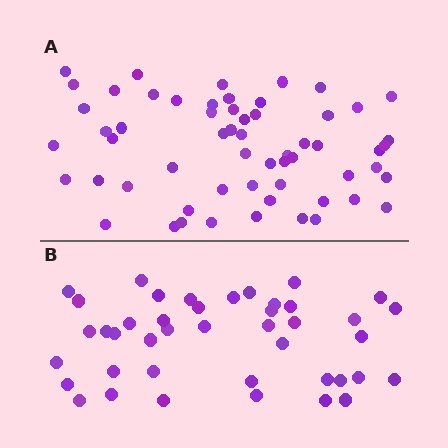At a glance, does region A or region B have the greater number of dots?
Region A (the top region) has more dots.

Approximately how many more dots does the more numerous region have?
Region A has approximately 15 more dots than region B.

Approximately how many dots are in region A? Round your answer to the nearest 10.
About 60 dots. (The exact count is 59, which rounds to 60.)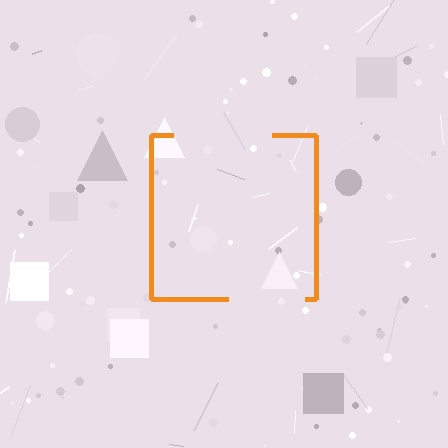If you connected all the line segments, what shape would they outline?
They would outline a square.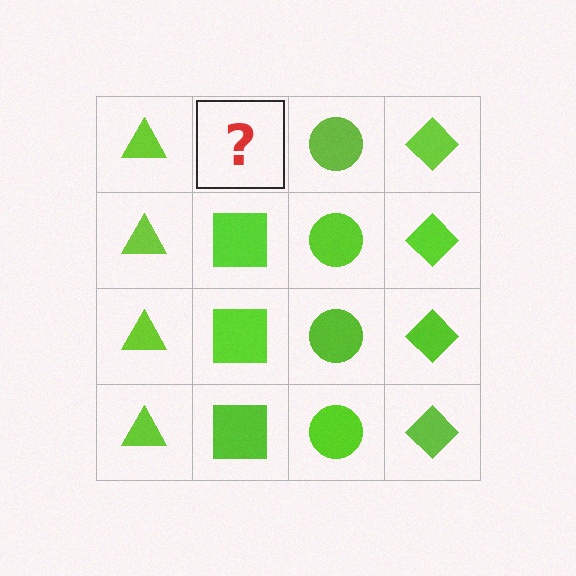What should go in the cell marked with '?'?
The missing cell should contain a lime square.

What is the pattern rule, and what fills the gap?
The rule is that each column has a consistent shape. The gap should be filled with a lime square.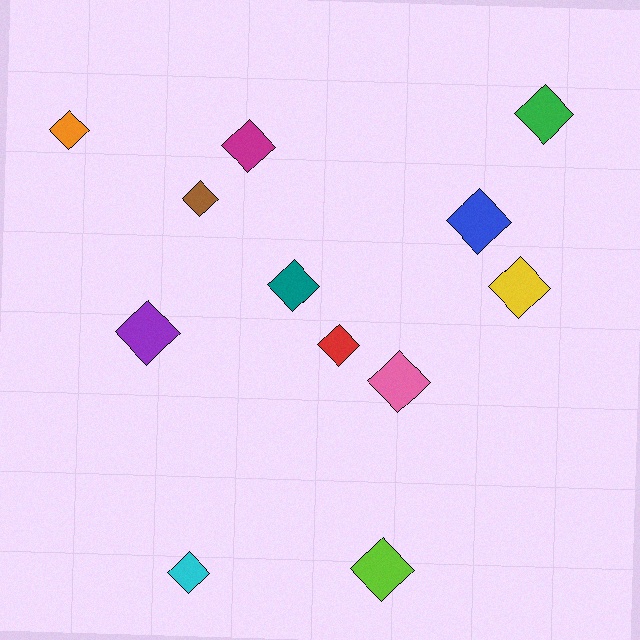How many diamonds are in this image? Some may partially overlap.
There are 12 diamonds.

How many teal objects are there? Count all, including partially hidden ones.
There is 1 teal object.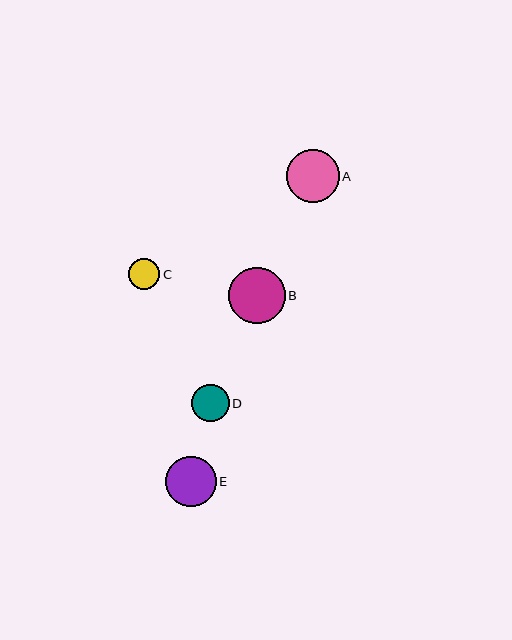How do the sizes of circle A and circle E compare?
Circle A and circle E are approximately the same size.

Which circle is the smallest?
Circle C is the smallest with a size of approximately 31 pixels.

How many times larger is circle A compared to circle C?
Circle A is approximately 1.7 times the size of circle C.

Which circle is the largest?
Circle B is the largest with a size of approximately 56 pixels.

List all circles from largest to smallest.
From largest to smallest: B, A, E, D, C.